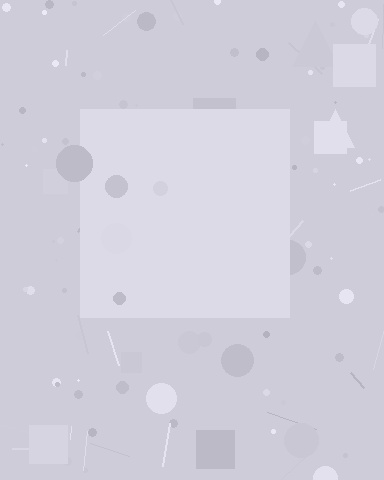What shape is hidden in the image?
A square is hidden in the image.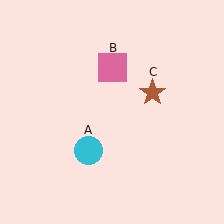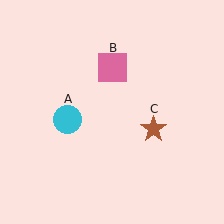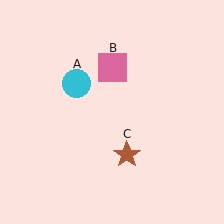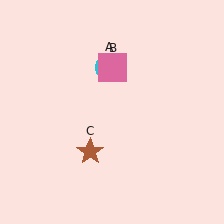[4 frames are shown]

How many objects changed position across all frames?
2 objects changed position: cyan circle (object A), brown star (object C).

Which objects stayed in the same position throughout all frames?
Pink square (object B) remained stationary.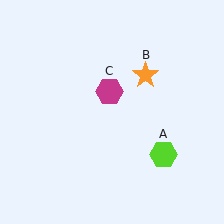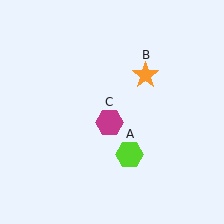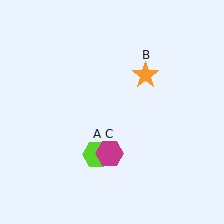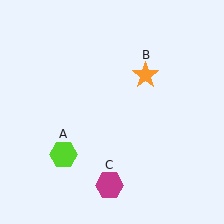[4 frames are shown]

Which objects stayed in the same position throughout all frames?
Orange star (object B) remained stationary.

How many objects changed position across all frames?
2 objects changed position: lime hexagon (object A), magenta hexagon (object C).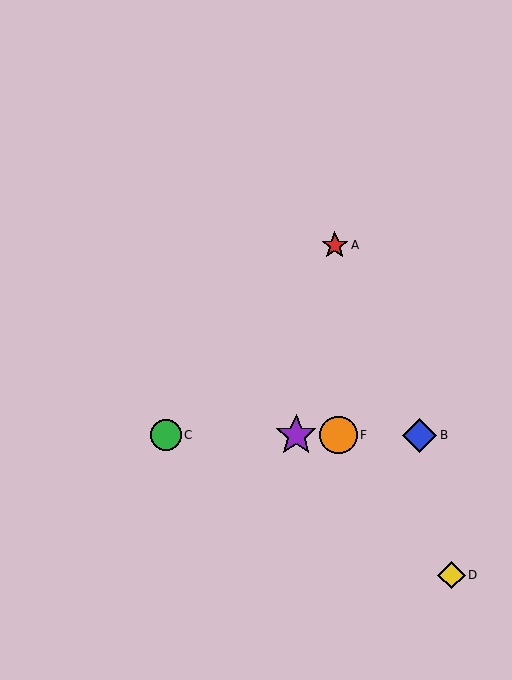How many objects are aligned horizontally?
4 objects (B, C, E, F) are aligned horizontally.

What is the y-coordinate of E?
Object E is at y≈435.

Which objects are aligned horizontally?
Objects B, C, E, F are aligned horizontally.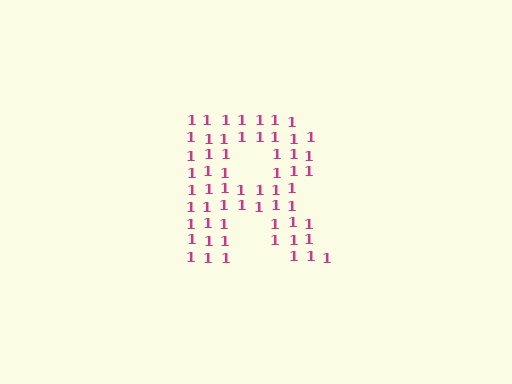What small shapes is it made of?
It is made of small digit 1's.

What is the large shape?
The large shape is the letter R.